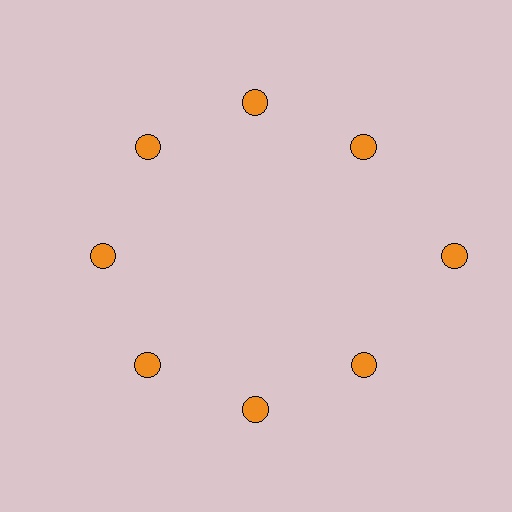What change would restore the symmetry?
The symmetry would be restored by moving it inward, back onto the ring so that all 8 circles sit at equal angles and equal distance from the center.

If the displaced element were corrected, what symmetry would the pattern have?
It would have 8-fold rotational symmetry — the pattern would map onto itself every 45 degrees.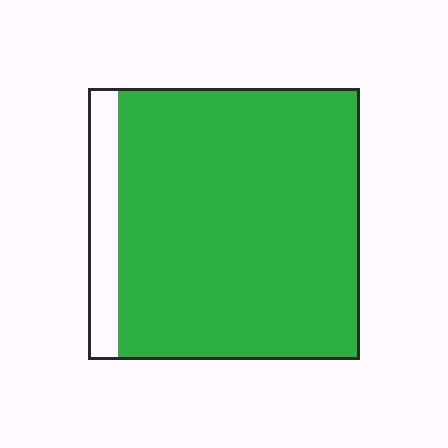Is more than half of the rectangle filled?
Yes.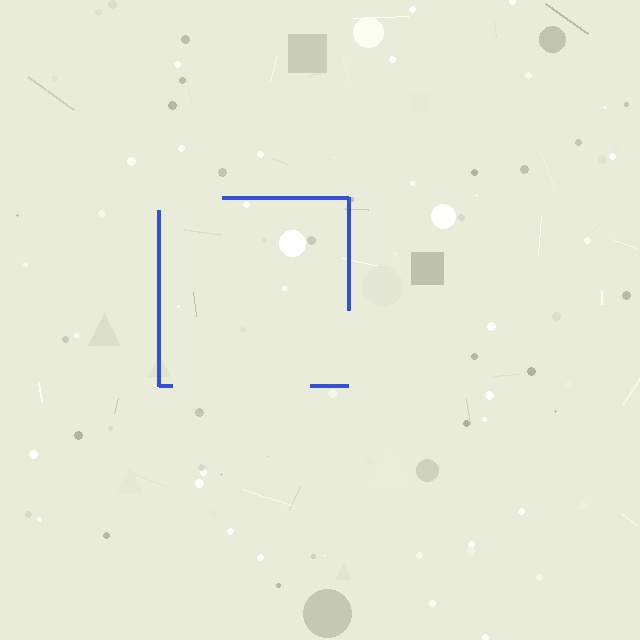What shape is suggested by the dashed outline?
The dashed outline suggests a square.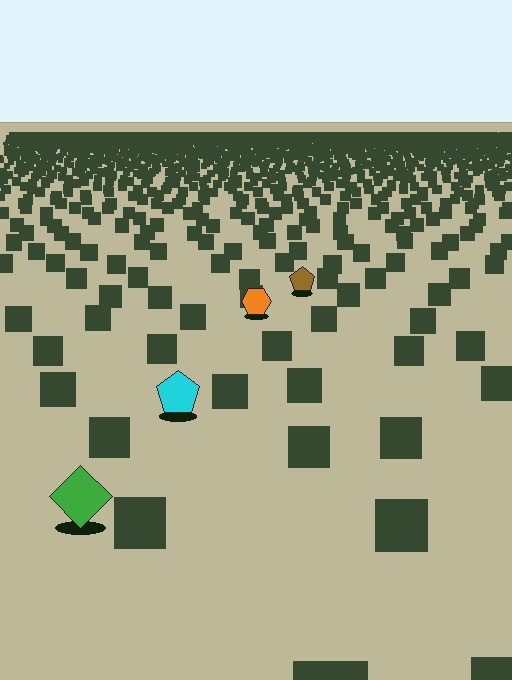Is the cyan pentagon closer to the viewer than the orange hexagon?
Yes. The cyan pentagon is closer — you can tell from the texture gradient: the ground texture is coarser near it.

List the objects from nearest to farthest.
From nearest to farthest: the green diamond, the cyan pentagon, the orange hexagon, the brown pentagon.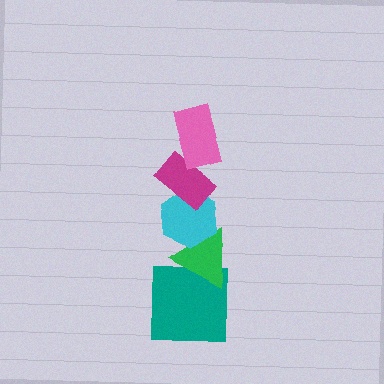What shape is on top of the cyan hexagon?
The magenta rectangle is on top of the cyan hexagon.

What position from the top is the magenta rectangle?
The magenta rectangle is 2nd from the top.